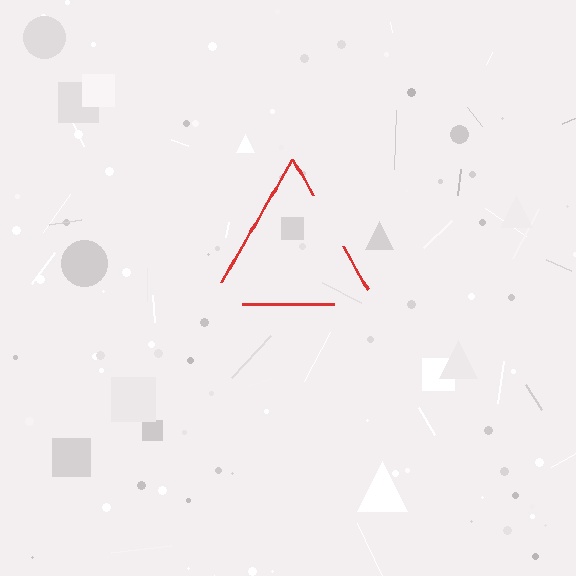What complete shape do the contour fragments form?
The contour fragments form a triangle.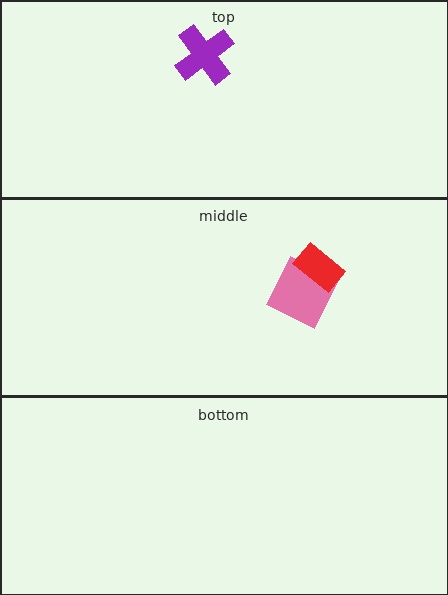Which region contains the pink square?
The middle region.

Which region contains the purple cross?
The top region.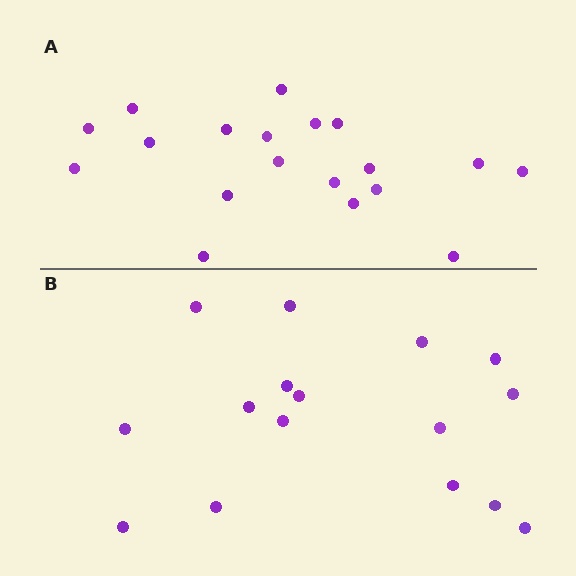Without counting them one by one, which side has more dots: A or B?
Region A (the top region) has more dots.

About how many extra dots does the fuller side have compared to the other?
Region A has just a few more — roughly 2 or 3 more dots than region B.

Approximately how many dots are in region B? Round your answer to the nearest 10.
About 20 dots. (The exact count is 16, which rounds to 20.)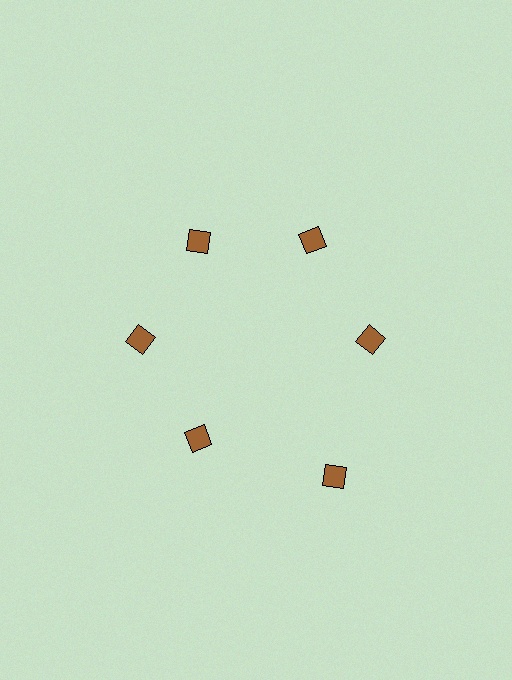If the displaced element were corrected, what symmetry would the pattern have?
It would have 6-fold rotational symmetry — the pattern would map onto itself every 60 degrees.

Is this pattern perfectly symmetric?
No. The 6 brown diamonds are arranged in a ring, but one element near the 5 o'clock position is pushed outward from the center, breaking the 6-fold rotational symmetry.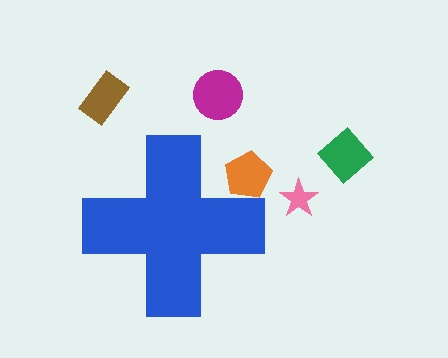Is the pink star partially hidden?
No, the pink star is fully visible.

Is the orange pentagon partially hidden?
Yes, the orange pentagon is partially hidden behind the blue cross.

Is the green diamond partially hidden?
No, the green diamond is fully visible.